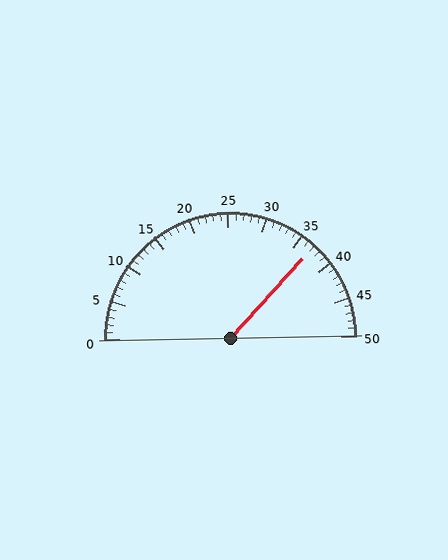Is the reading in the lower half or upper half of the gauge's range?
The reading is in the upper half of the range (0 to 50).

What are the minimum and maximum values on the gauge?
The gauge ranges from 0 to 50.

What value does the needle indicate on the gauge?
The needle indicates approximately 37.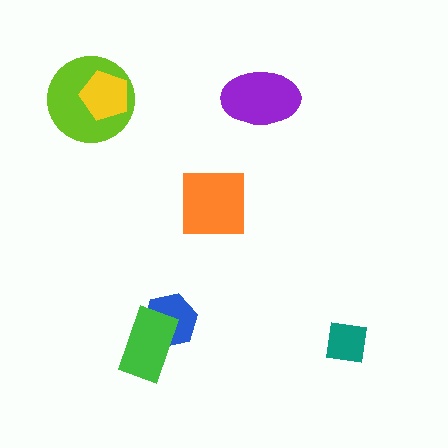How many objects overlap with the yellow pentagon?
1 object overlaps with the yellow pentagon.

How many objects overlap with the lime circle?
1 object overlaps with the lime circle.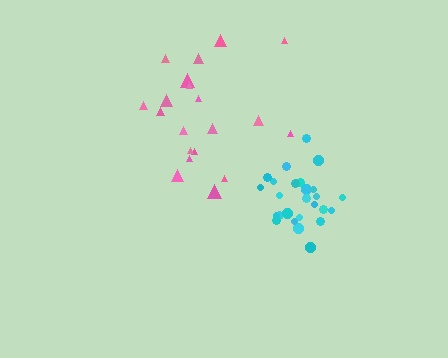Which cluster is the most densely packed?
Cyan.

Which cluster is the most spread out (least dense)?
Pink.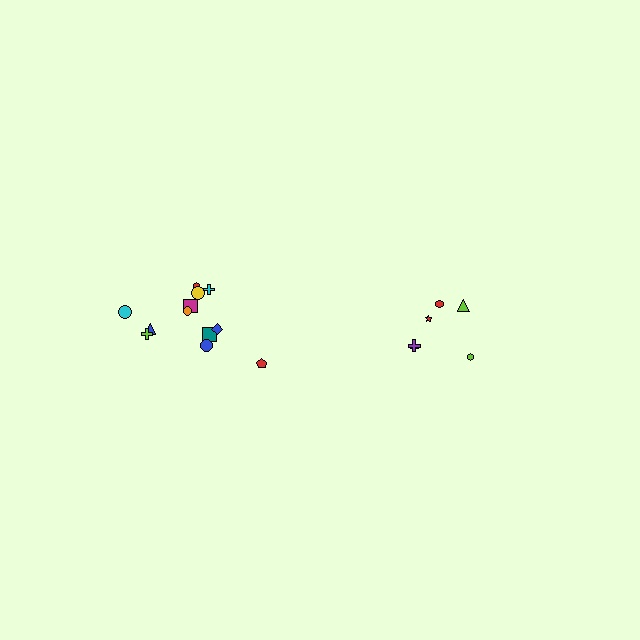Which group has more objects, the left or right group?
The left group.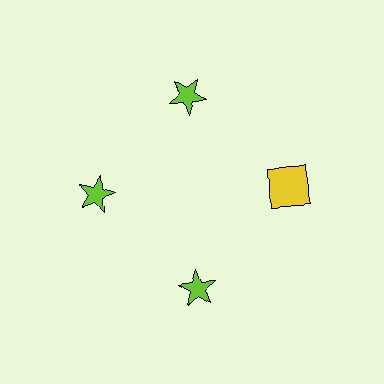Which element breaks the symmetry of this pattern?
The yellow square at roughly the 3 o'clock position breaks the symmetry. All other shapes are lime stars.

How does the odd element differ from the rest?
It differs in both color (yellow instead of lime) and shape (square instead of star).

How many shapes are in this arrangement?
There are 4 shapes arranged in a ring pattern.